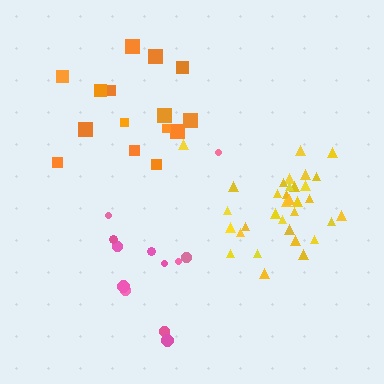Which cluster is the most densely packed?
Yellow.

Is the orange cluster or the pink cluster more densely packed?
Orange.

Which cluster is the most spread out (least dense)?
Pink.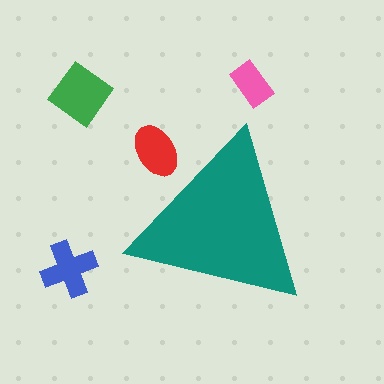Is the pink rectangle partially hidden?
No, the pink rectangle is fully visible.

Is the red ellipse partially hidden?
Yes, the red ellipse is partially hidden behind the teal triangle.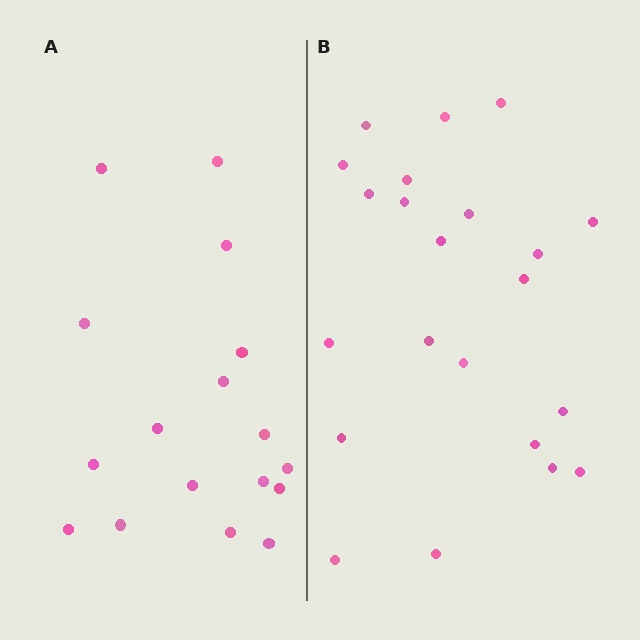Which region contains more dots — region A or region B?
Region B (the right region) has more dots.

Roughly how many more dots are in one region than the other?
Region B has about 5 more dots than region A.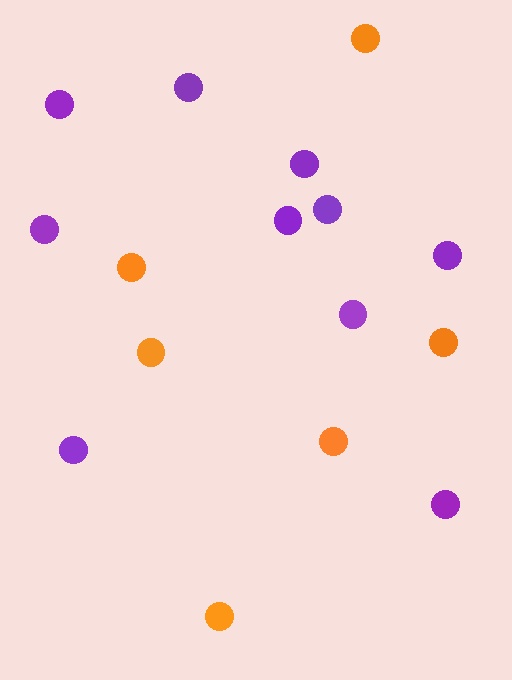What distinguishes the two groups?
There are 2 groups: one group of purple circles (10) and one group of orange circles (6).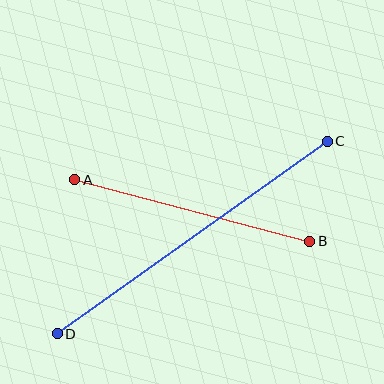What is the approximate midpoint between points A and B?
The midpoint is at approximately (192, 210) pixels.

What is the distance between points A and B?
The distance is approximately 243 pixels.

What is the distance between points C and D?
The distance is approximately 331 pixels.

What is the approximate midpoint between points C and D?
The midpoint is at approximately (192, 237) pixels.